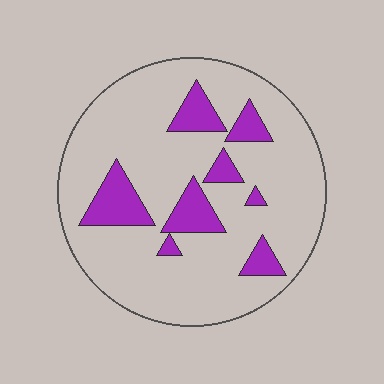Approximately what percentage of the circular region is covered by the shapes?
Approximately 15%.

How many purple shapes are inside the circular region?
8.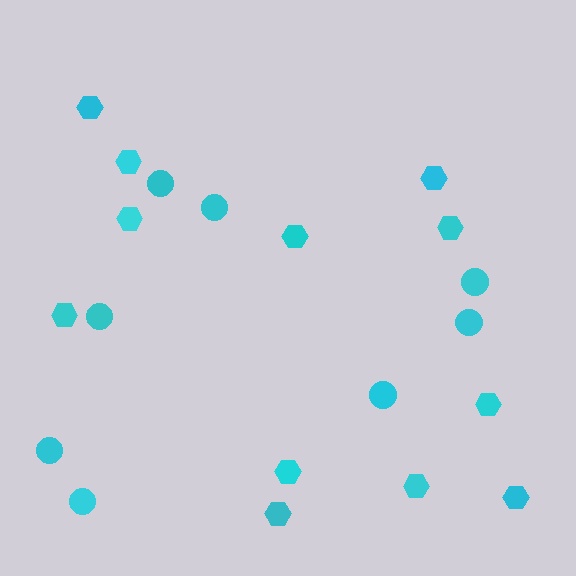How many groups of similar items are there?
There are 2 groups: one group of circles (8) and one group of hexagons (12).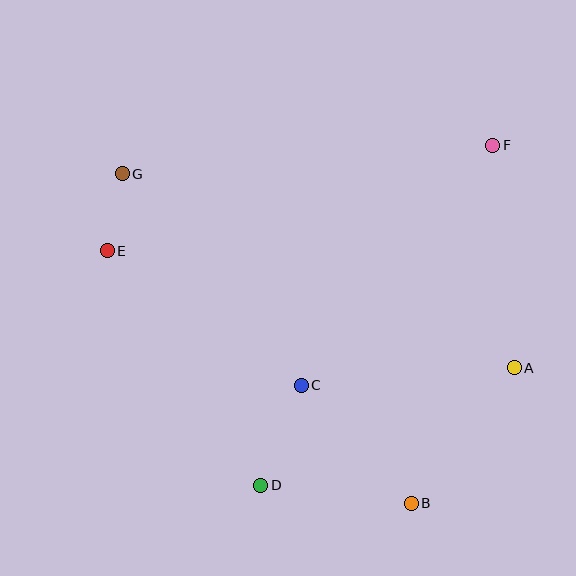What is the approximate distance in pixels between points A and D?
The distance between A and D is approximately 280 pixels.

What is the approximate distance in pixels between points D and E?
The distance between D and E is approximately 281 pixels.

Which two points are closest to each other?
Points E and G are closest to each other.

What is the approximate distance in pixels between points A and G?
The distance between A and G is approximately 437 pixels.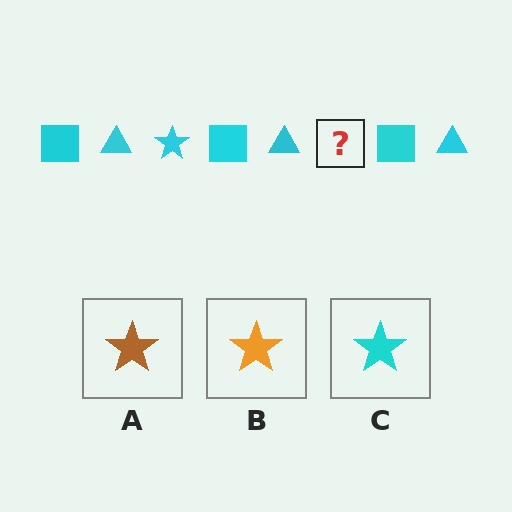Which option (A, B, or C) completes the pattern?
C.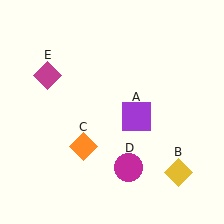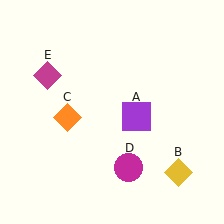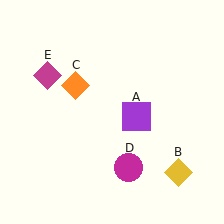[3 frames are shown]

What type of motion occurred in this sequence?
The orange diamond (object C) rotated clockwise around the center of the scene.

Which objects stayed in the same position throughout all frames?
Purple square (object A) and yellow diamond (object B) and magenta circle (object D) and magenta diamond (object E) remained stationary.